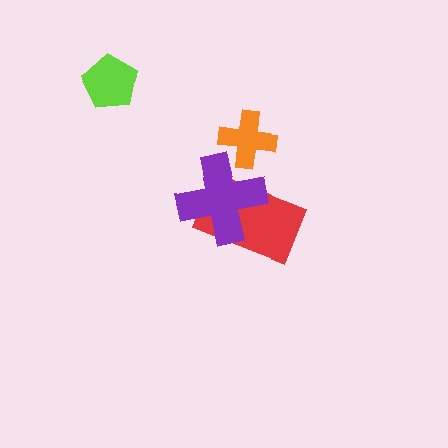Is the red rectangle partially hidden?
Yes, it is partially covered by another shape.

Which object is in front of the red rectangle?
The purple cross is in front of the red rectangle.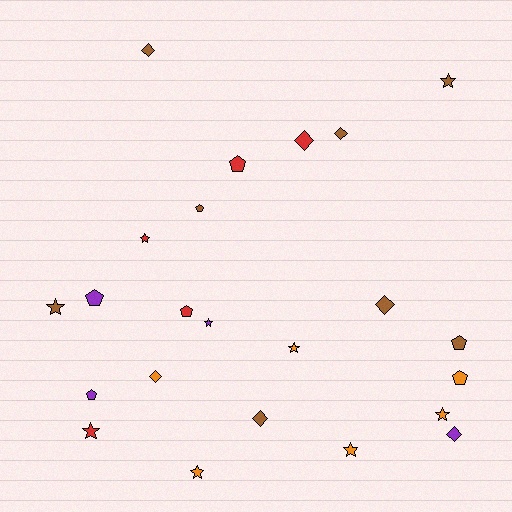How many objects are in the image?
There are 23 objects.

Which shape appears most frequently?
Star, with 9 objects.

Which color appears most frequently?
Brown, with 8 objects.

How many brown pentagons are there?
There are 2 brown pentagons.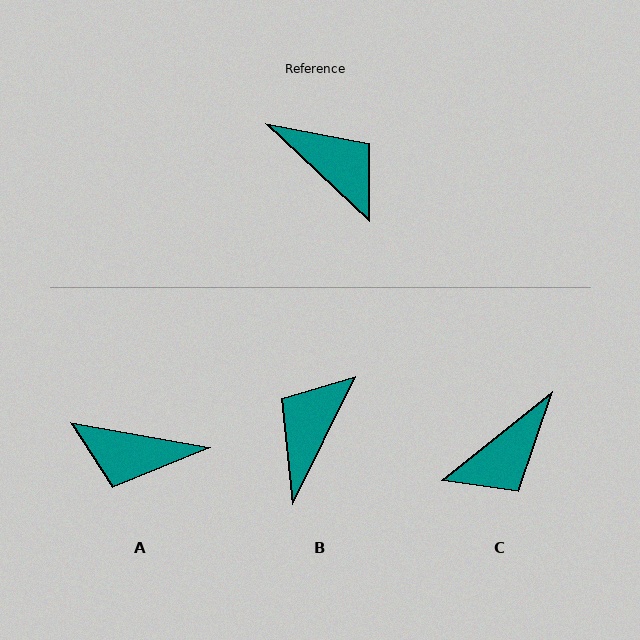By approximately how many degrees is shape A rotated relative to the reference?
Approximately 147 degrees clockwise.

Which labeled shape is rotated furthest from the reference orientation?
A, about 147 degrees away.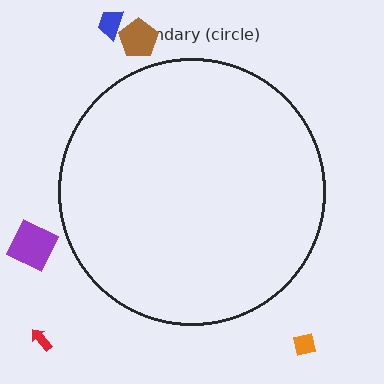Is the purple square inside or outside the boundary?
Outside.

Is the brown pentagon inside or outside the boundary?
Outside.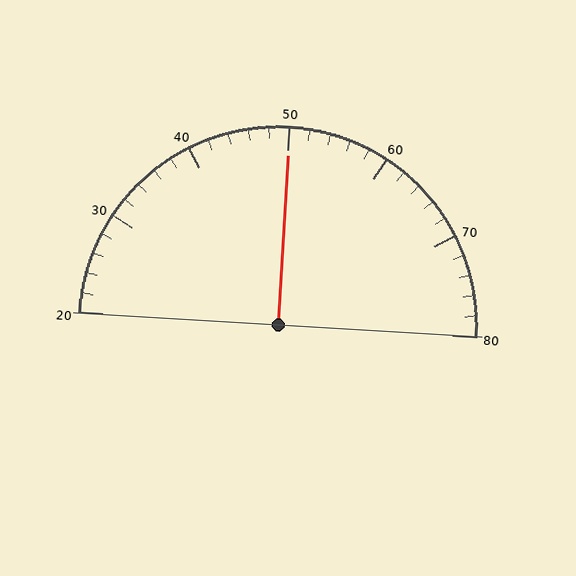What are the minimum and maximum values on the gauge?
The gauge ranges from 20 to 80.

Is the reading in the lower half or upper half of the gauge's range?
The reading is in the upper half of the range (20 to 80).